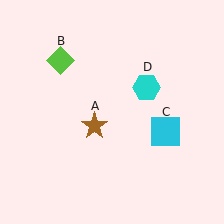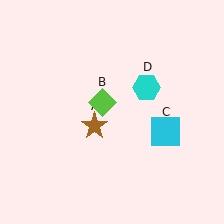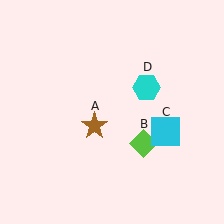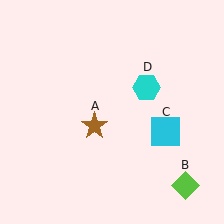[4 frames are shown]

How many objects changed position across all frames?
1 object changed position: lime diamond (object B).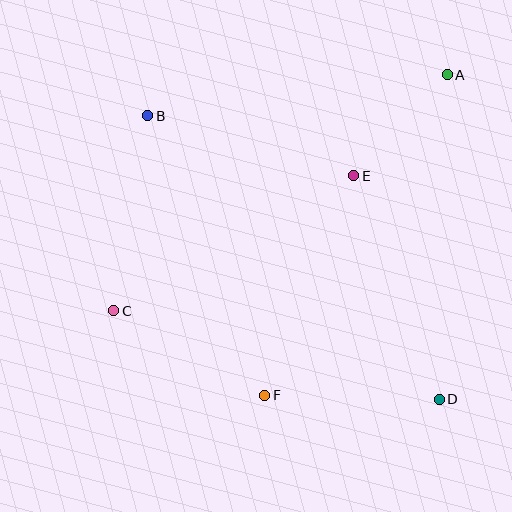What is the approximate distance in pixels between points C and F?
The distance between C and F is approximately 173 pixels.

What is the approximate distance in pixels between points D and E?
The distance between D and E is approximately 239 pixels.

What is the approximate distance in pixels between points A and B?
The distance between A and B is approximately 302 pixels.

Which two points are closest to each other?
Points A and E are closest to each other.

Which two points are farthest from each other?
Points A and C are farthest from each other.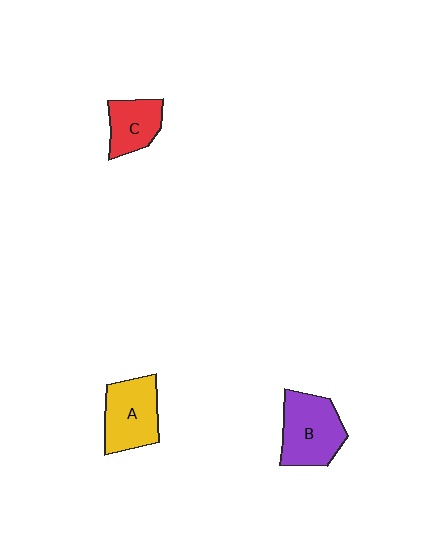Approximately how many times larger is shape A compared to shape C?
Approximately 1.4 times.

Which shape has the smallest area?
Shape C (red).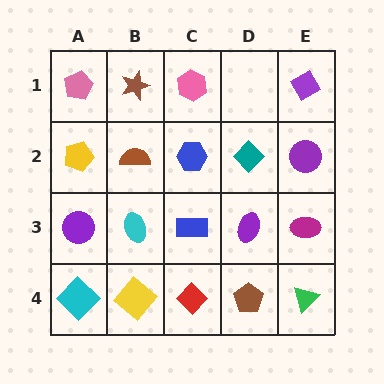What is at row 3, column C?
A blue rectangle.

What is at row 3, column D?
A purple ellipse.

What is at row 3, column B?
A cyan ellipse.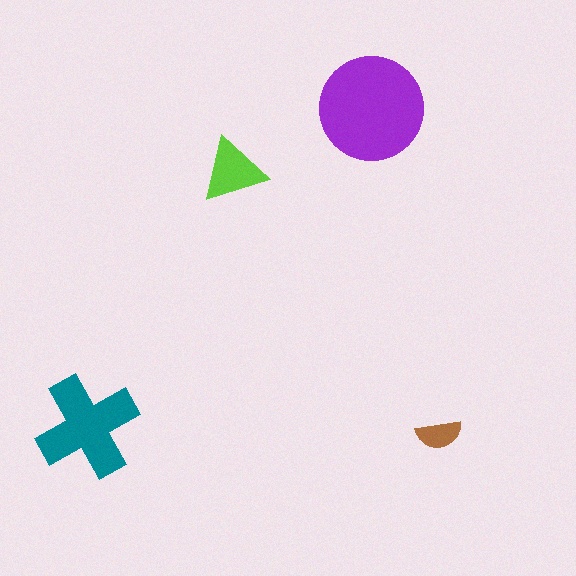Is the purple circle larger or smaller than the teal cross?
Larger.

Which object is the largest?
The purple circle.